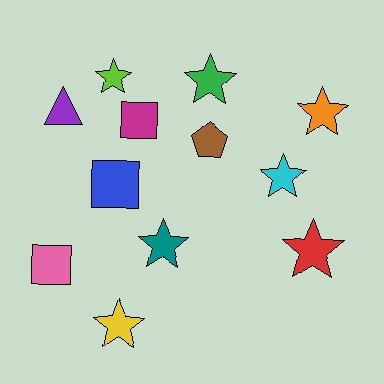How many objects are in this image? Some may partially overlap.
There are 12 objects.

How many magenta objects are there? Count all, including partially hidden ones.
There is 1 magenta object.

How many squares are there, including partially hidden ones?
There are 3 squares.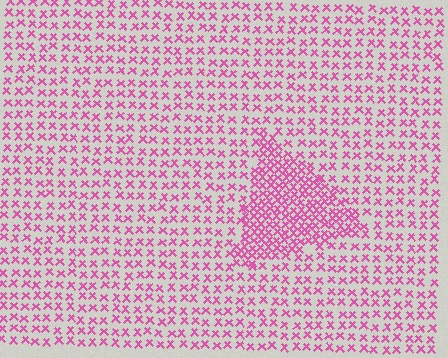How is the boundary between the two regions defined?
The boundary is defined by a change in element density (approximately 2.1x ratio). All elements are the same color, size, and shape.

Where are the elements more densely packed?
The elements are more densely packed inside the triangle boundary.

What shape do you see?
I see a triangle.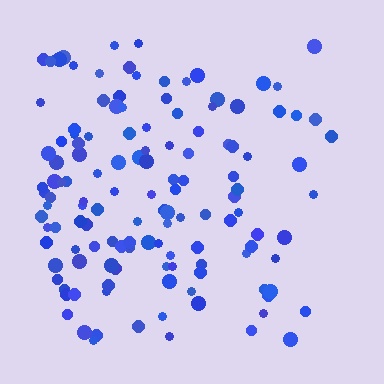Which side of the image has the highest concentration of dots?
The left.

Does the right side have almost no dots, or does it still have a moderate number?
Still a moderate number, just noticeably fewer than the left.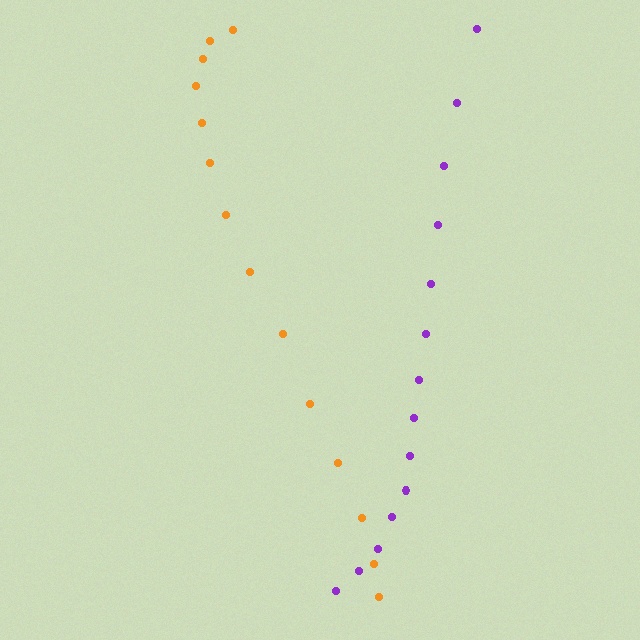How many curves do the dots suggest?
There are 2 distinct paths.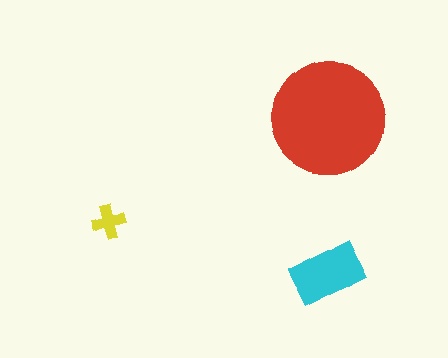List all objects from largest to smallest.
The red circle, the cyan rectangle, the yellow cross.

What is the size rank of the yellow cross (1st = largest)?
3rd.